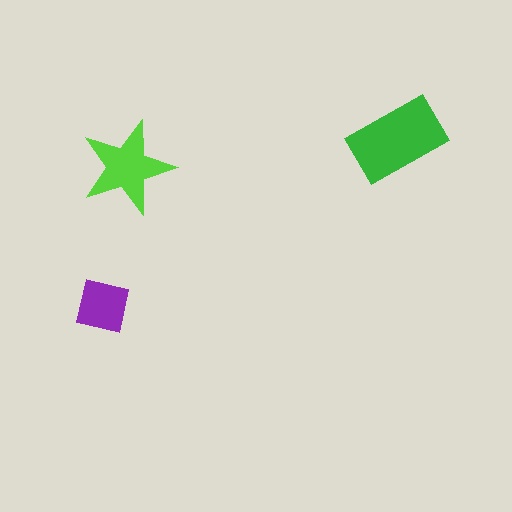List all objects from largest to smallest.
The green rectangle, the lime star, the purple square.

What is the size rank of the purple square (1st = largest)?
3rd.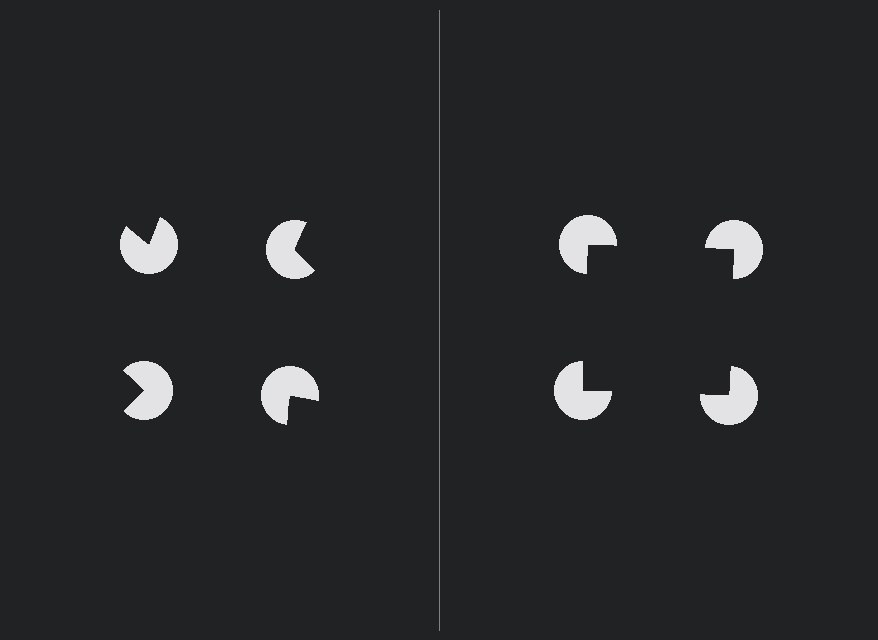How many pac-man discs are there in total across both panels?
8 — 4 on each side.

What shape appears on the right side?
An illusory square.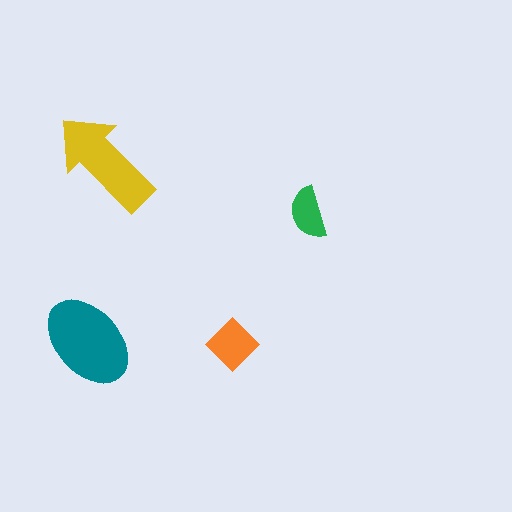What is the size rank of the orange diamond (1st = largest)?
3rd.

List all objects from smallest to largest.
The green semicircle, the orange diamond, the yellow arrow, the teal ellipse.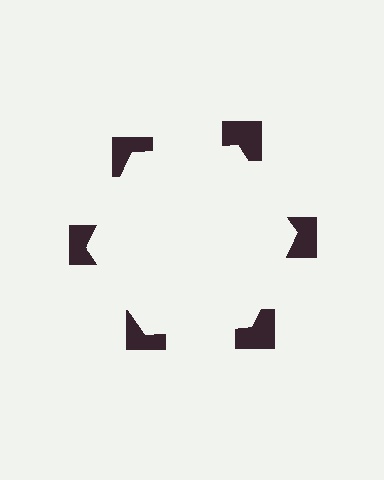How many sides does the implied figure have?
6 sides.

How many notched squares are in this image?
There are 6 — one at each vertex of the illusory hexagon.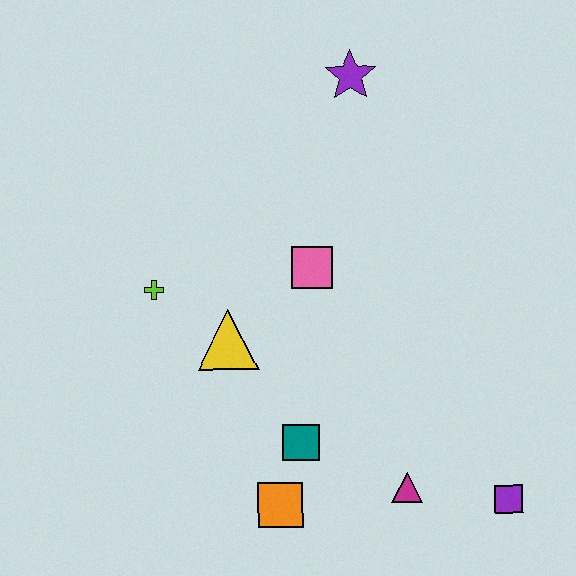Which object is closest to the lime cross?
The yellow triangle is closest to the lime cross.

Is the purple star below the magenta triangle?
No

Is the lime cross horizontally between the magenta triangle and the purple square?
No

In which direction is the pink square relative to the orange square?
The pink square is above the orange square.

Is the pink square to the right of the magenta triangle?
No